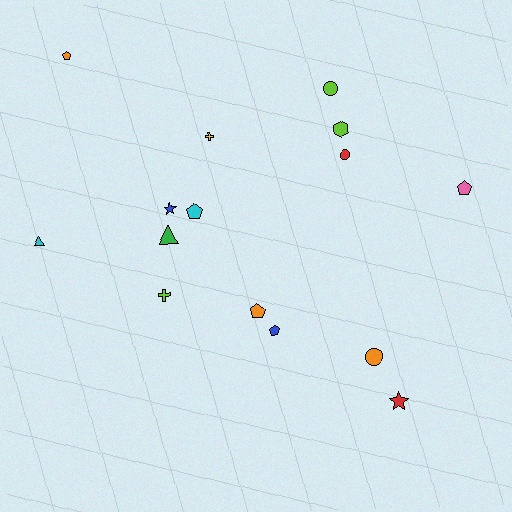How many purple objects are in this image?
There are no purple objects.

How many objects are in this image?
There are 15 objects.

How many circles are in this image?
There are 3 circles.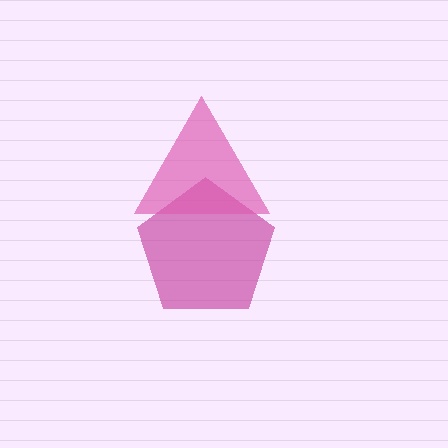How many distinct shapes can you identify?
There are 2 distinct shapes: a magenta pentagon, a pink triangle.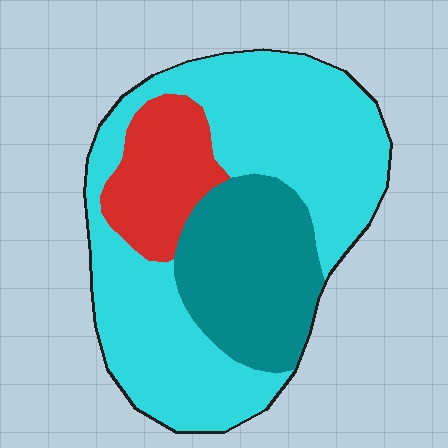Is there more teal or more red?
Teal.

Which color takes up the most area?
Cyan, at roughly 60%.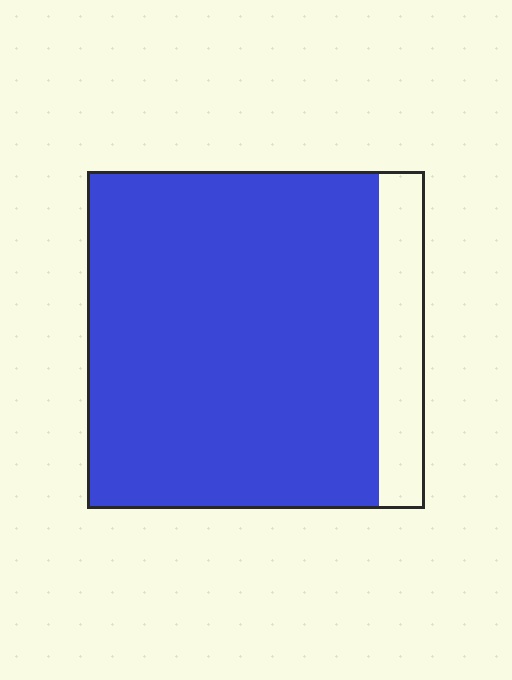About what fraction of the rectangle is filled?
About seven eighths (7/8).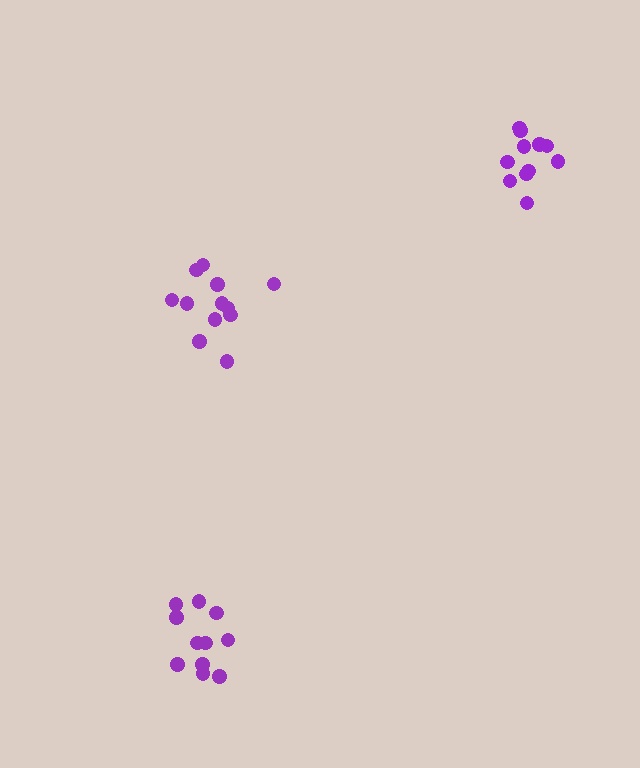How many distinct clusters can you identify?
There are 3 distinct clusters.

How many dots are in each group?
Group 1: 11 dots, Group 2: 11 dots, Group 3: 12 dots (34 total).